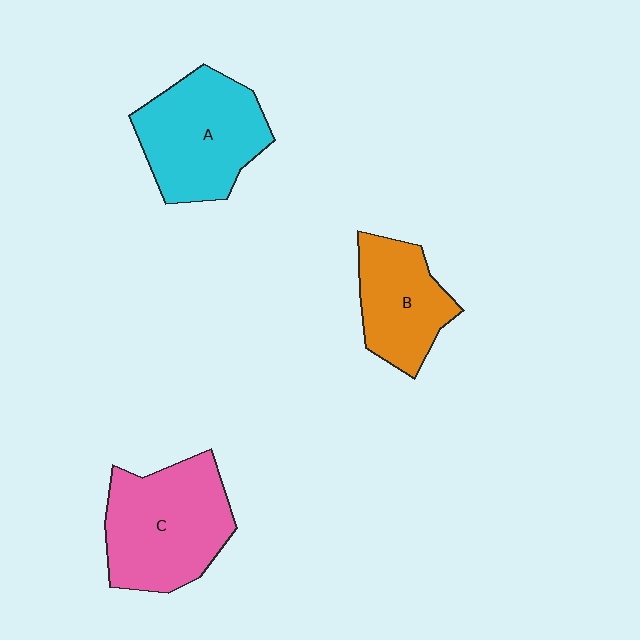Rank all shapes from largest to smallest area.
From largest to smallest: C (pink), A (cyan), B (orange).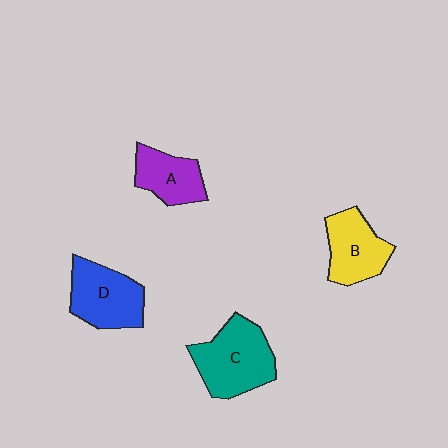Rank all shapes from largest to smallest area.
From largest to smallest: C (teal), D (blue), B (yellow), A (purple).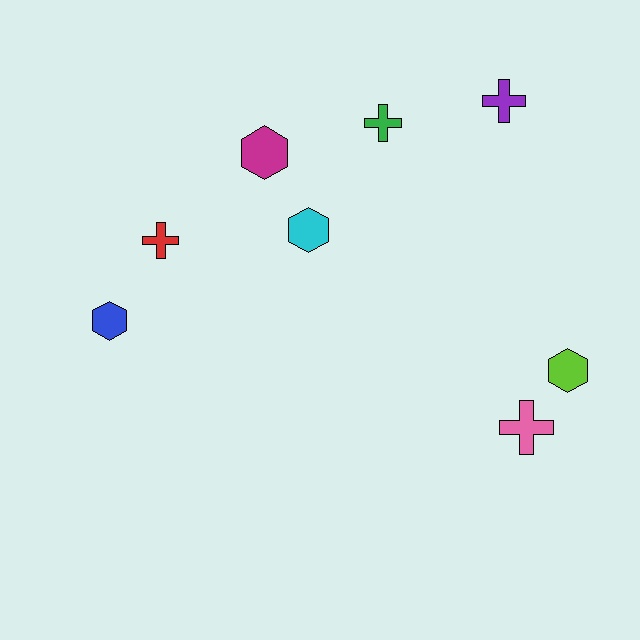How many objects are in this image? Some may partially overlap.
There are 8 objects.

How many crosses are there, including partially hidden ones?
There are 4 crosses.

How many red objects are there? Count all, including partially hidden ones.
There is 1 red object.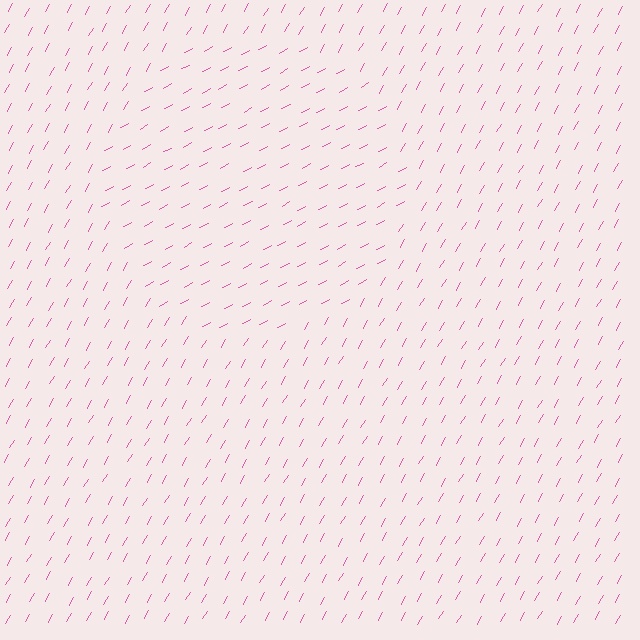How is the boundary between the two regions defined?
The boundary is defined purely by a change in line orientation (approximately 32 degrees difference). All lines are the same color and thickness.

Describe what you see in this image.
The image is filled with small pink line segments. A circle region in the image has lines oriented differently from the surrounding lines, creating a visible texture boundary.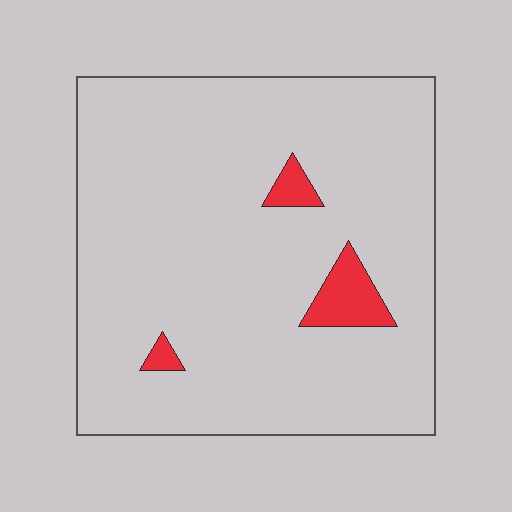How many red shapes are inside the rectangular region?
3.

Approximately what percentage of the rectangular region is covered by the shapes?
Approximately 5%.